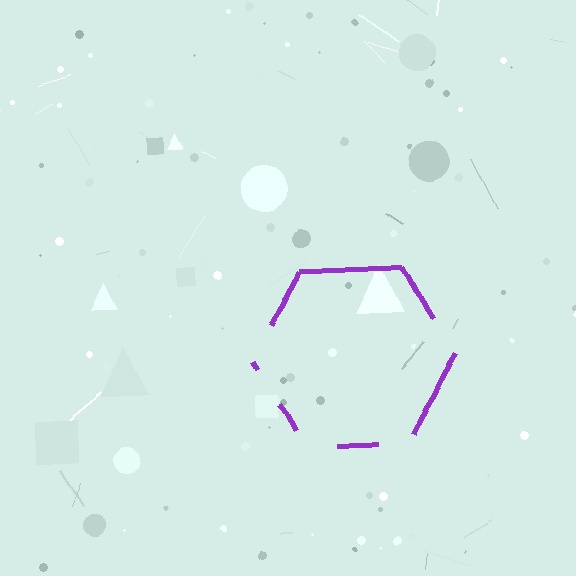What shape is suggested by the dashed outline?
The dashed outline suggests a hexagon.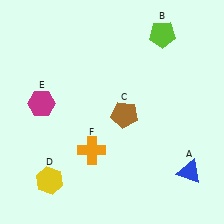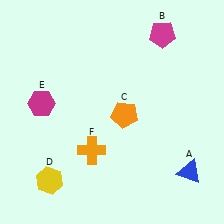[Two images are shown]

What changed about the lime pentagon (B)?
In Image 1, B is lime. In Image 2, it changed to magenta.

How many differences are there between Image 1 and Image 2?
There are 2 differences between the two images.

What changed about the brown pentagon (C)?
In Image 1, C is brown. In Image 2, it changed to orange.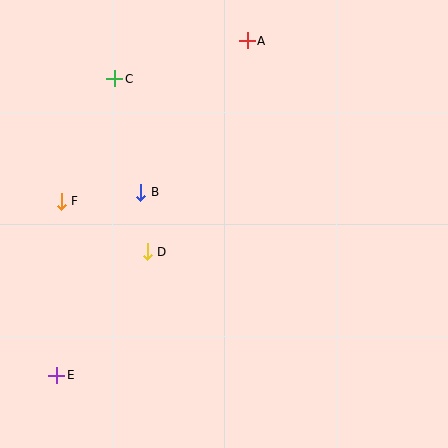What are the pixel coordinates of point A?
Point A is at (247, 41).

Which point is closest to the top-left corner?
Point C is closest to the top-left corner.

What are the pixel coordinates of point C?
Point C is at (115, 79).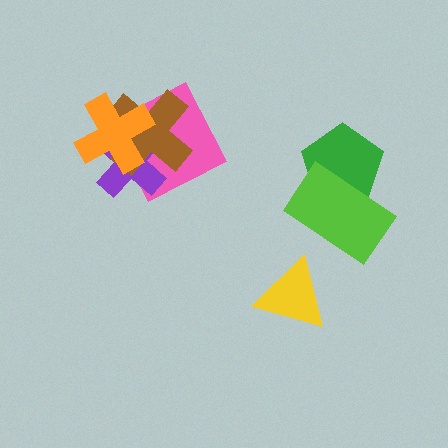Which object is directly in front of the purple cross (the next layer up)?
The brown cross is directly in front of the purple cross.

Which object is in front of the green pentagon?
The lime rectangle is in front of the green pentagon.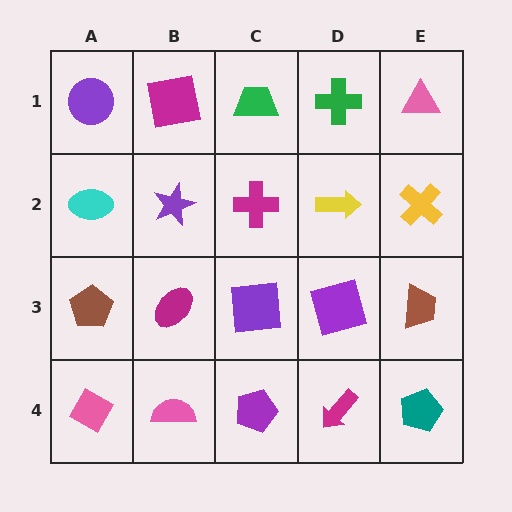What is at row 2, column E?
A yellow cross.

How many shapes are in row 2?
5 shapes.